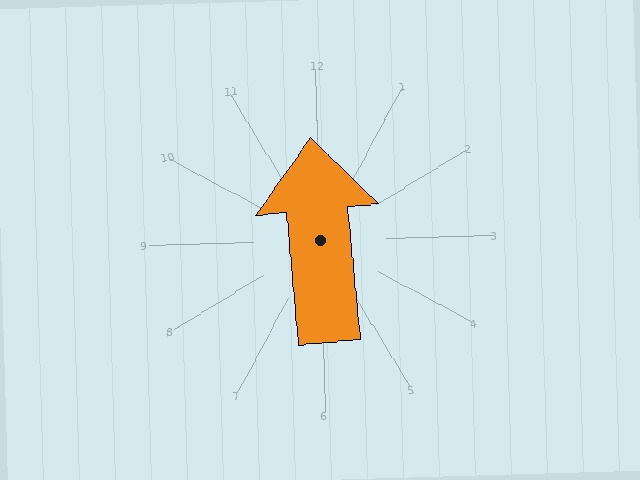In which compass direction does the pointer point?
North.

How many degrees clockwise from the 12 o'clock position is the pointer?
Approximately 356 degrees.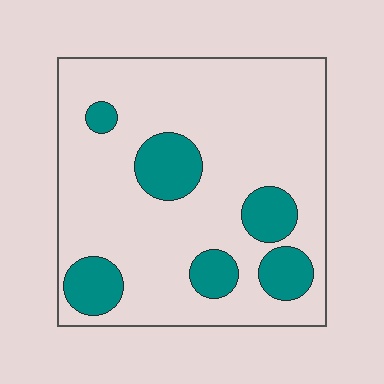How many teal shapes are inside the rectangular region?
6.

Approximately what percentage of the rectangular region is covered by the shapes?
Approximately 20%.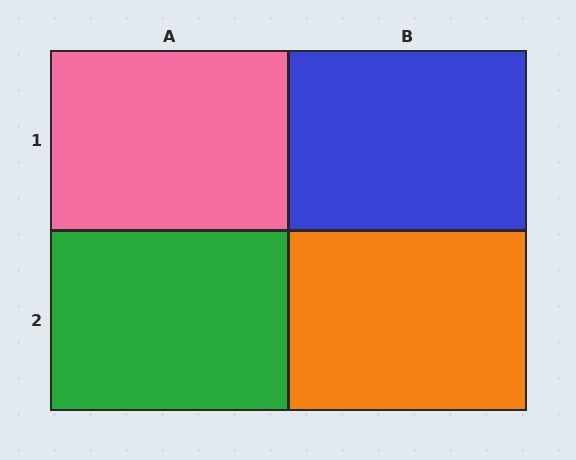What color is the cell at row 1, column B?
Blue.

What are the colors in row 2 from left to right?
Green, orange.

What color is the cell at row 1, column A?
Pink.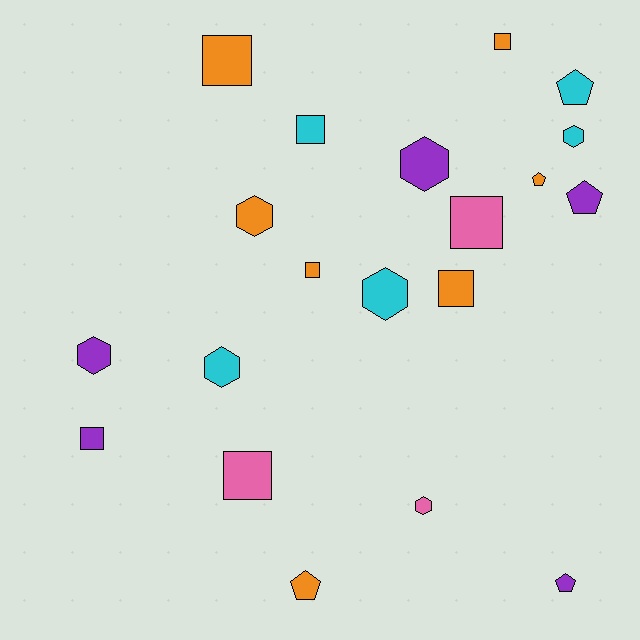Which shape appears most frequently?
Square, with 8 objects.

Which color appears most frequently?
Orange, with 7 objects.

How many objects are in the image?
There are 20 objects.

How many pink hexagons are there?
There is 1 pink hexagon.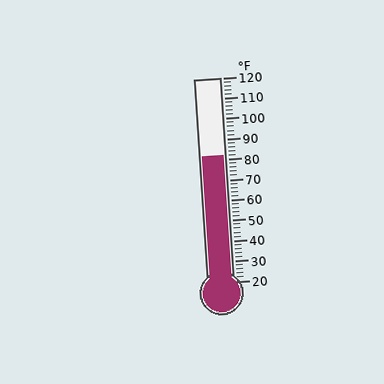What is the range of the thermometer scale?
The thermometer scale ranges from 20°F to 120°F.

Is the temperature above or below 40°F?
The temperature is above 40°F.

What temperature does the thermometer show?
The thermometer shows approximately 82°F.